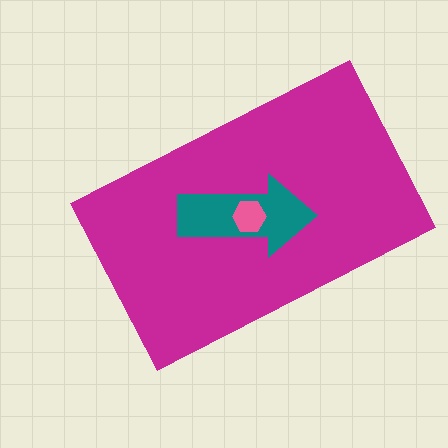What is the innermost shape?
The pink hexagon.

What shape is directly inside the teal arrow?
The pink hexagon.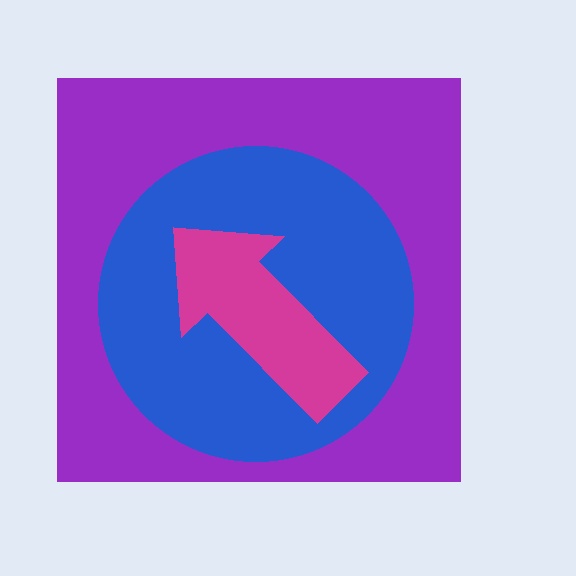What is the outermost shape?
The purple square.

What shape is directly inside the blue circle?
The magenta arrow.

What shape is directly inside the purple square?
The blue circle.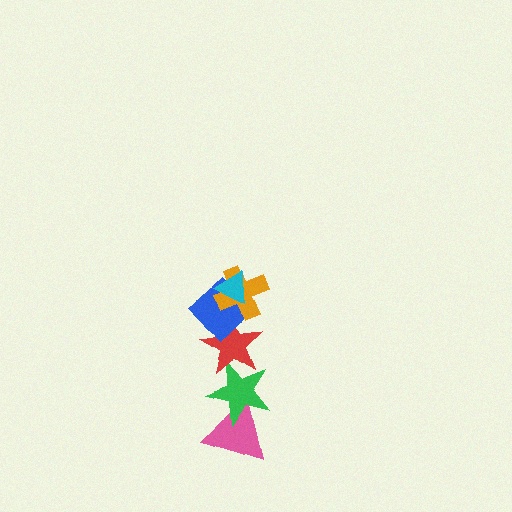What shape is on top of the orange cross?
The cyan triangle is on top of the orange cross.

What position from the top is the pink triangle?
The pink triangle is 6th from the top.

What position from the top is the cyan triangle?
The cyan triangle is 1st from the top.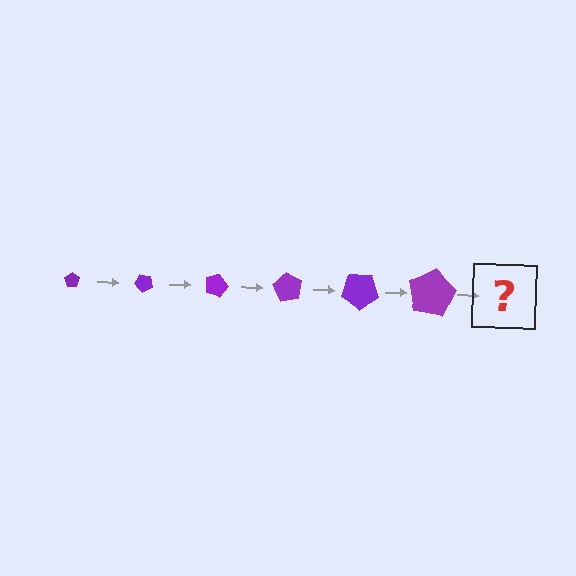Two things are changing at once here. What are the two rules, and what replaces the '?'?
The two rules are that the pentagon grows larger each step and it rotates 45 degrees each step. The '?' should be a pentagon, larger than the previous one and rotated 270 degrees from the start.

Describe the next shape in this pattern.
It should be a pentagon, larger than the previous one and rotated 270 degrees from the start.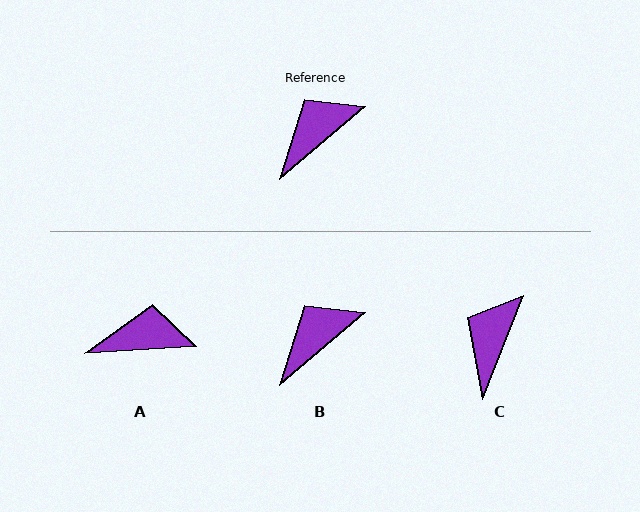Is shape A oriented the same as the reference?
No, it is off by about 37 degrees.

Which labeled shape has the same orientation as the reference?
B.